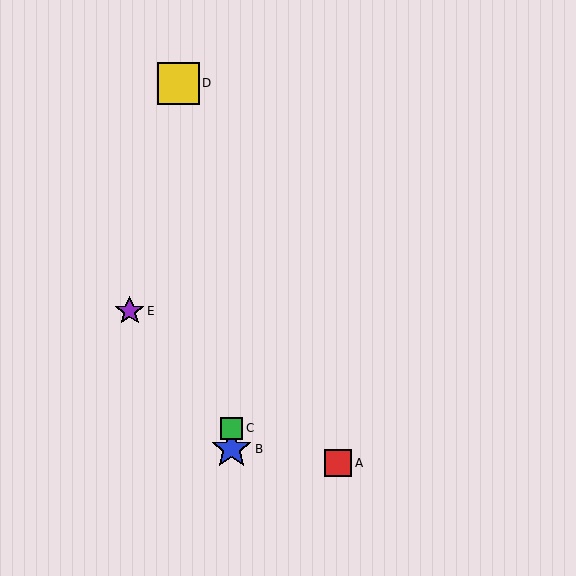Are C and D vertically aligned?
No, C is at x≈231 and D is at x≈178.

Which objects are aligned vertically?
Objects B, C are aligned vertically.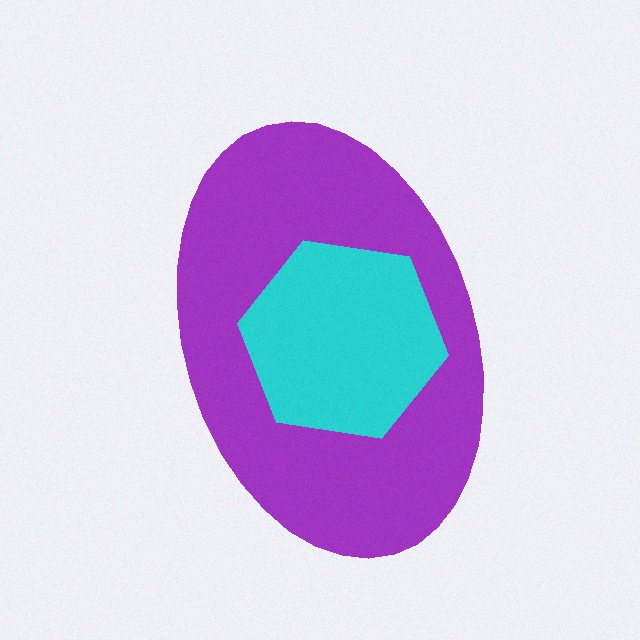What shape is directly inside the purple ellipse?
The cyan hexagon.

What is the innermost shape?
The cyan hexagon.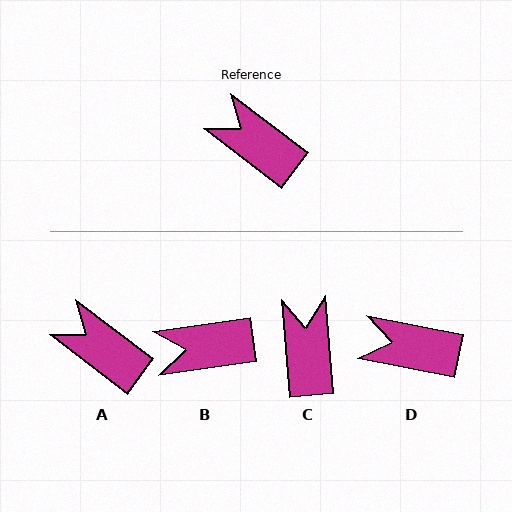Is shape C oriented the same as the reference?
No, it is off by about 48 degrees.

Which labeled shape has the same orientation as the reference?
A.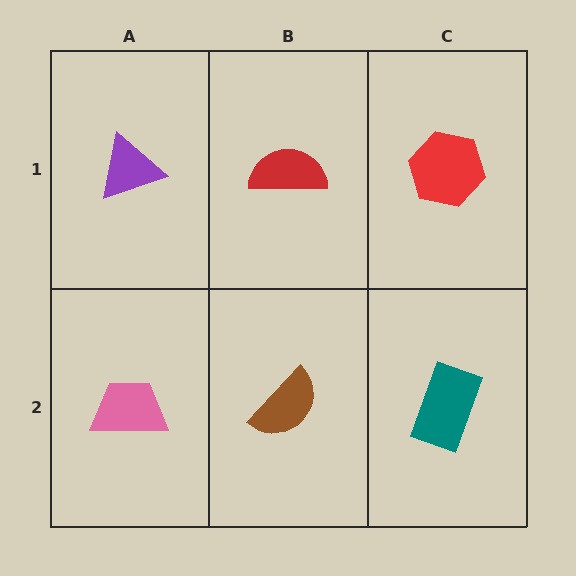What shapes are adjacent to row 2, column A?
A purple triangle (row 1, column A), a brown semicircle (row 2, column B).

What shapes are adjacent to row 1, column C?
A teal rectangle (row 2, column C), a red semicircle (row 1, column B).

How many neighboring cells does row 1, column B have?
3.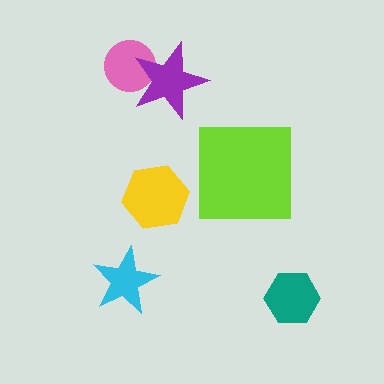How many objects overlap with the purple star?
1 object overlaps with the purple star.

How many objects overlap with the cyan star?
0 objects overlap with the cyan star.